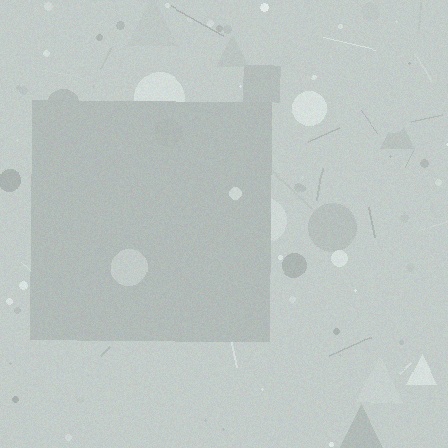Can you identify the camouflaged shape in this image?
The camouflaged shape is a square.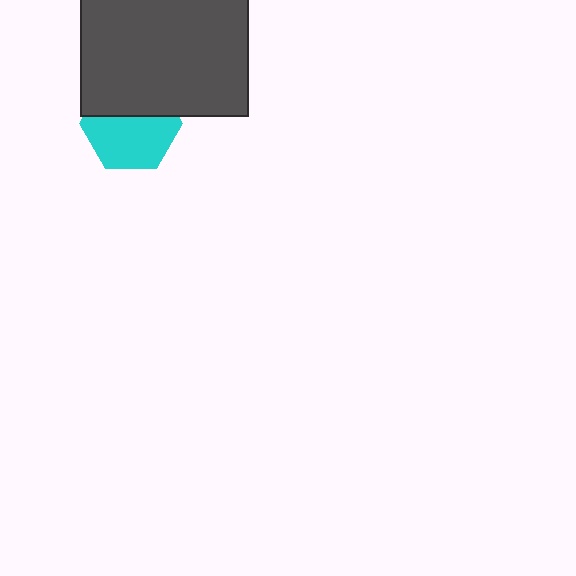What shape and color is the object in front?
The object in front is a dark gray rectangle.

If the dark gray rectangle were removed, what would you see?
You would see the complete cyan hexagon.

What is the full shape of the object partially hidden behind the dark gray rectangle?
The partially hidden object is a cyan hexagon.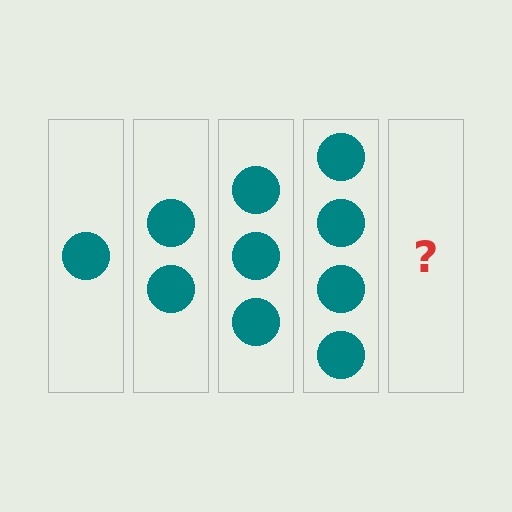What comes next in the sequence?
The next element should be 5 circles.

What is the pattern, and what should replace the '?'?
The pattern is that each step adds one more circle. The '?' should be 5 circles.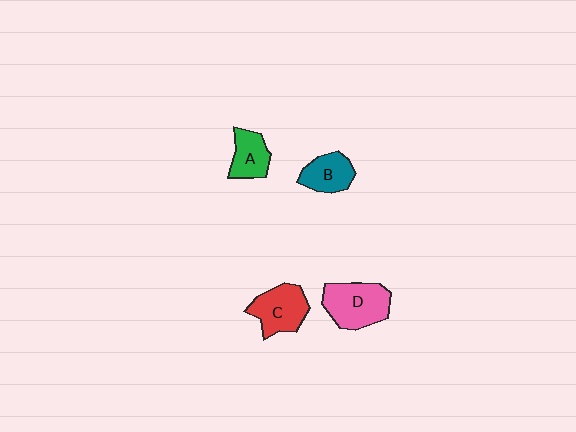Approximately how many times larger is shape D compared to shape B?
Approximately 1.6 times.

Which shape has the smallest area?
Shape A (green).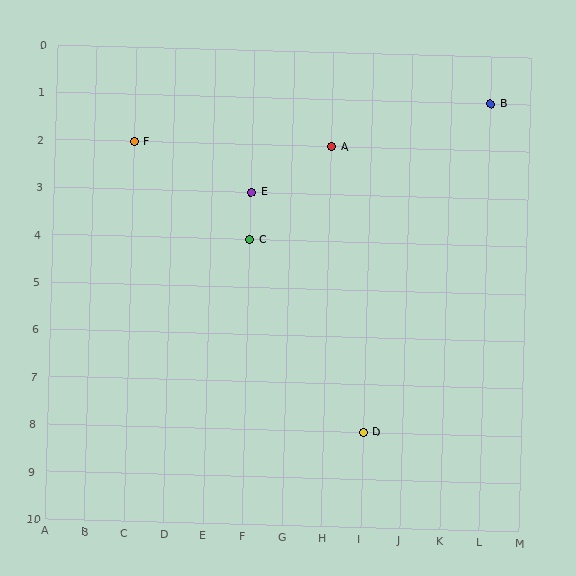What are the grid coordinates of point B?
Point B is at grid coordinates (L, 1).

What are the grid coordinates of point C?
Point C is at grid coordinates (F, 4).